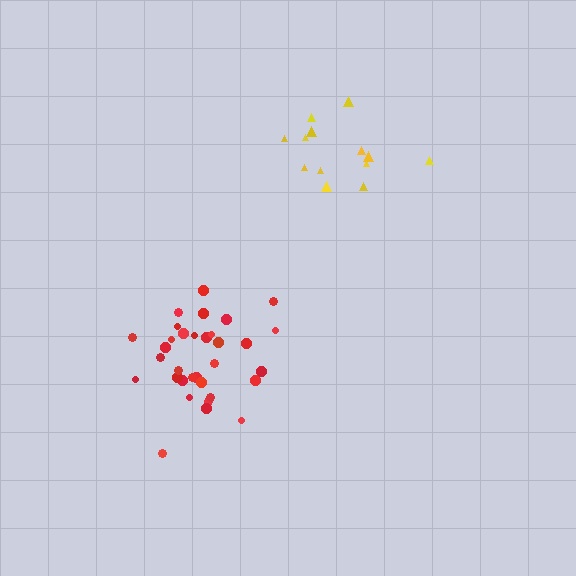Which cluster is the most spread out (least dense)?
Yellow.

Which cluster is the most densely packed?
Red.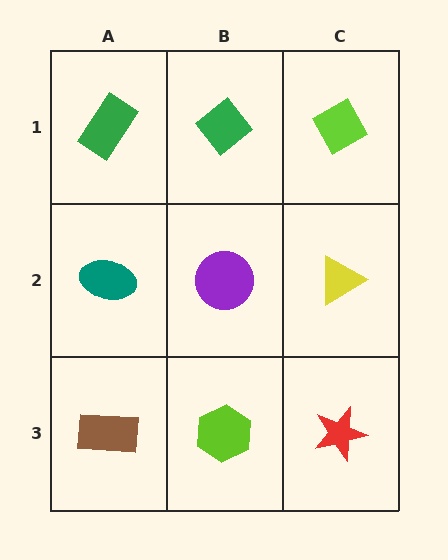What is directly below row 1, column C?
A yellow triangle.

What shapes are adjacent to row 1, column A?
A teal ellipse (row 2, column A), a green diamond (row 1, column B).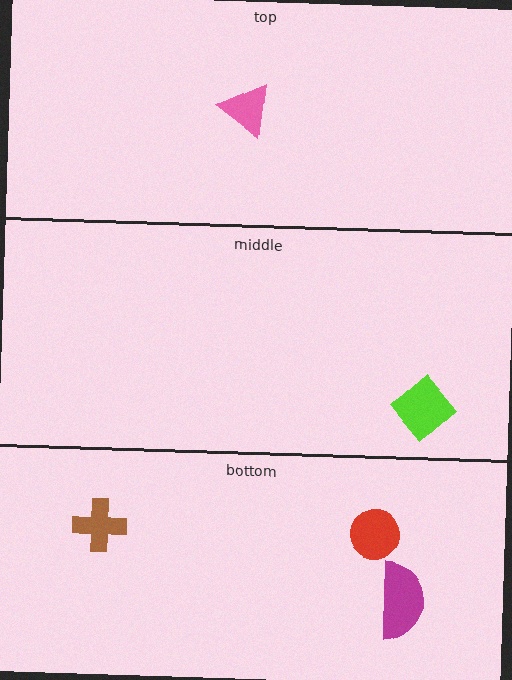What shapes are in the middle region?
The lime diamond.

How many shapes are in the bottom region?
3.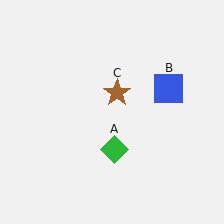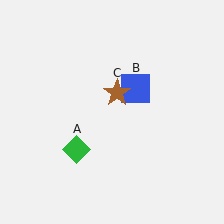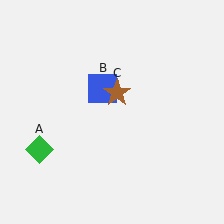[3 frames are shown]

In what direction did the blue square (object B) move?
The blue square (object B) moved left.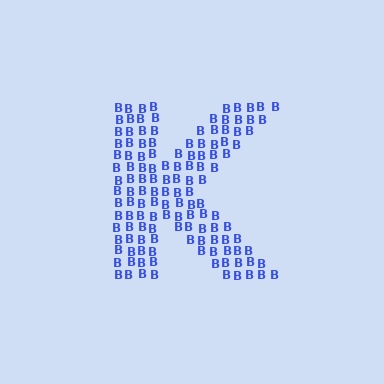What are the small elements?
The small elements are letter B's.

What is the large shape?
The large shape is the letter K.